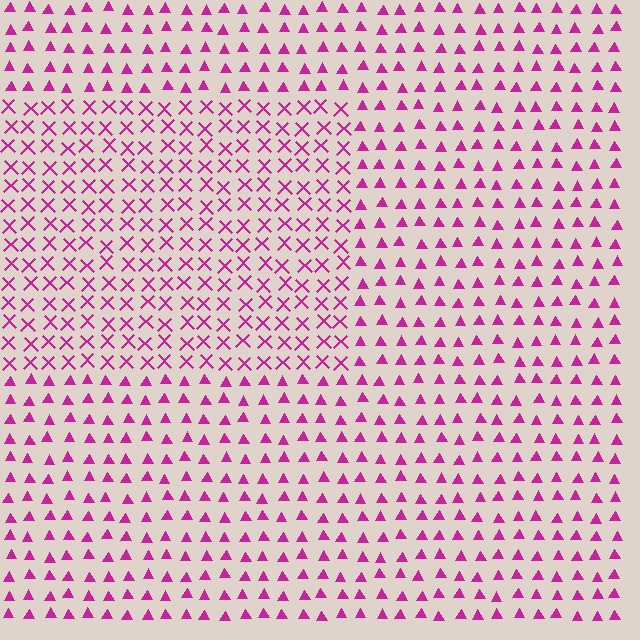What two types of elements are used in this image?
The image uses X marks inside the rectangle region and triangles outside it.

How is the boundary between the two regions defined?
The boundary is defined by a change in element shape: X marks inside vs. triangles outside. All elements share the same color and spacing.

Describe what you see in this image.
The image is filled with small magenta elements arranged in a uniform grid. A rectangle-shaped region contains X marks, while the surrounding area contains triangles. The boundary is defined purely by the change in element shape.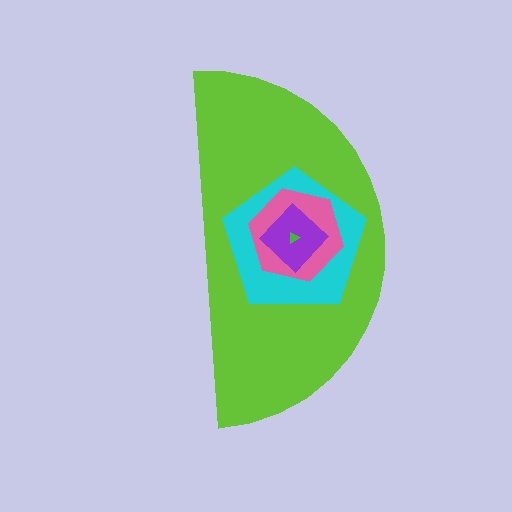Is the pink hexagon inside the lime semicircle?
Yes.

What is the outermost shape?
The lime semicircle.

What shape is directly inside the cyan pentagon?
The pink hexagon.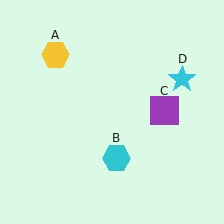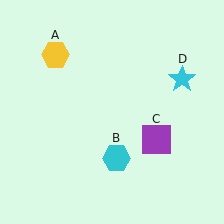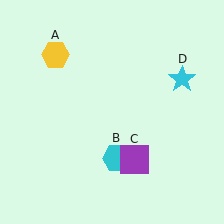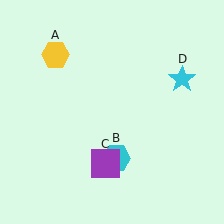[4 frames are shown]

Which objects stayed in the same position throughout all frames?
Yellow hexagon (object A) and cyan hexagon (object B) and cyan star (object D) remained stationary.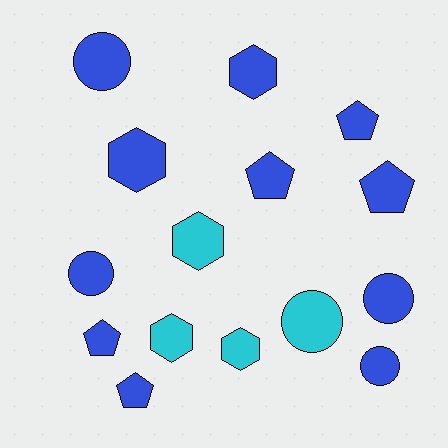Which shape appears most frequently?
Pentagon, with 5 objects.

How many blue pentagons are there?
There are 5 blue pentagons.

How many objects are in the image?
There are 15 objects.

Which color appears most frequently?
Blue, with 11 objects.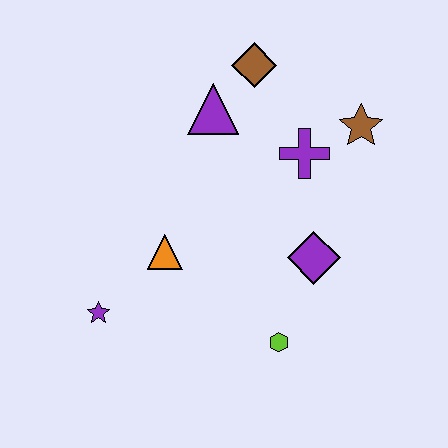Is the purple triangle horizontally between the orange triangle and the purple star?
No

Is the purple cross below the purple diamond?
No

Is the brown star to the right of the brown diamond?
Yes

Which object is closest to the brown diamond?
The purple triangle is closest to the brown diamond.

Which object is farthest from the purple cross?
The purple star is farthest from the purple cross.